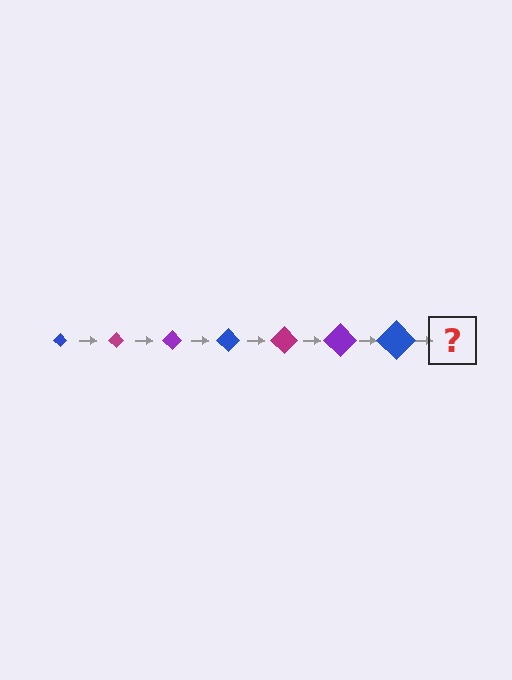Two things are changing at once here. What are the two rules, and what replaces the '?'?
The two rules are that the diamond grows larger each step and the color cycles through blue, magenta, and purple. The '?' should be a magenta diamond, larger than the previous one.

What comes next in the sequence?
The next element should be a magenta diamond, larger than the previous one.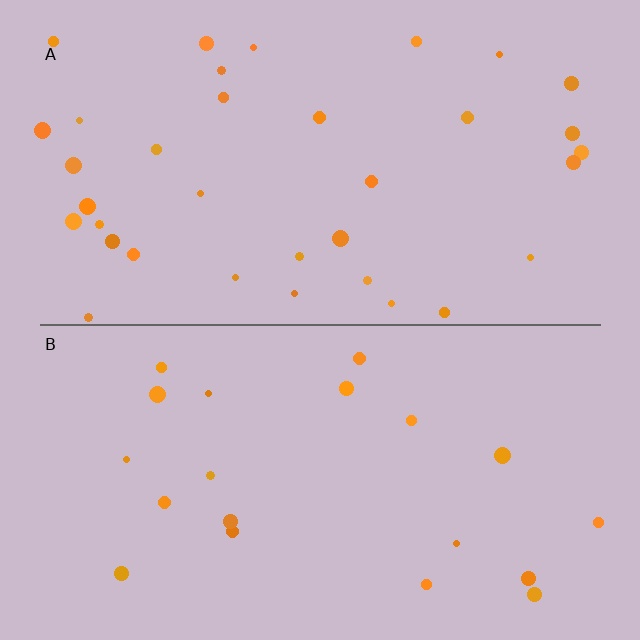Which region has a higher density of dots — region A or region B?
A (the top).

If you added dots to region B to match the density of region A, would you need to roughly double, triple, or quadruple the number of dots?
Approximately double.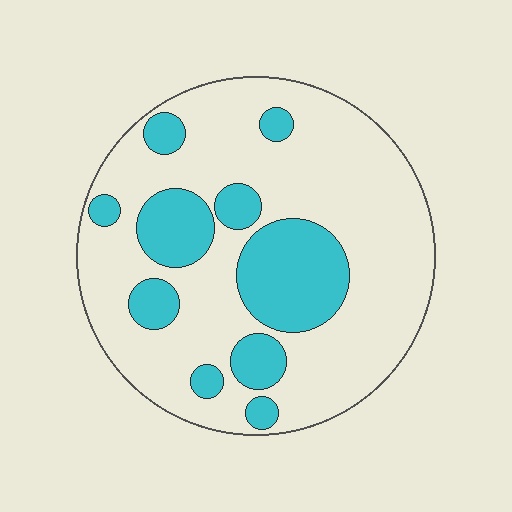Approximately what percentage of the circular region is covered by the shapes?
Approximately 25%.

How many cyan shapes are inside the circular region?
10.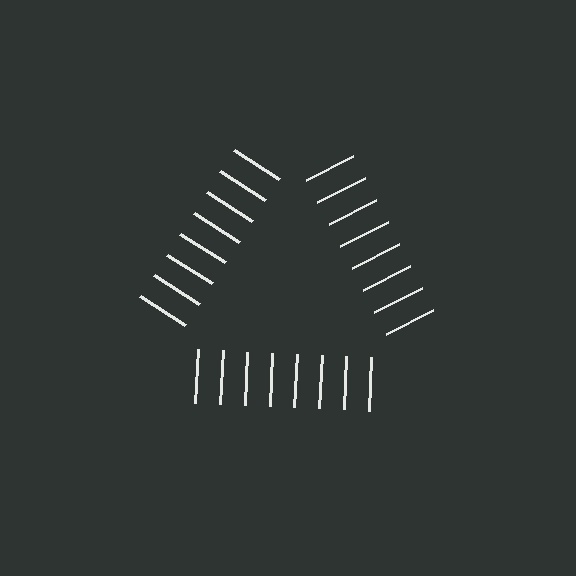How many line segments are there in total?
24 — 8 along each of the 3 edges.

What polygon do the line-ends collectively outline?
An illusory triangle — the line segments terminate on its edges but no continuous stroke is drawn.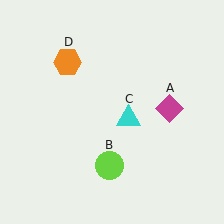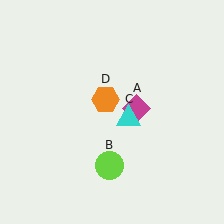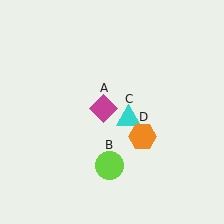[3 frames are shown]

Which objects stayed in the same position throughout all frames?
Lime circle (object B) and cyan triangle (object C) remained stationary.